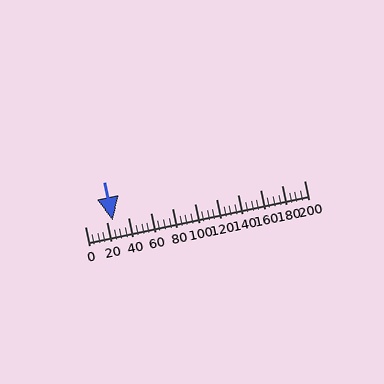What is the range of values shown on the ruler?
The ruler shows values from 0 to 200.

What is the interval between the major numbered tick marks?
The major tick marks are spaced 20 units apart.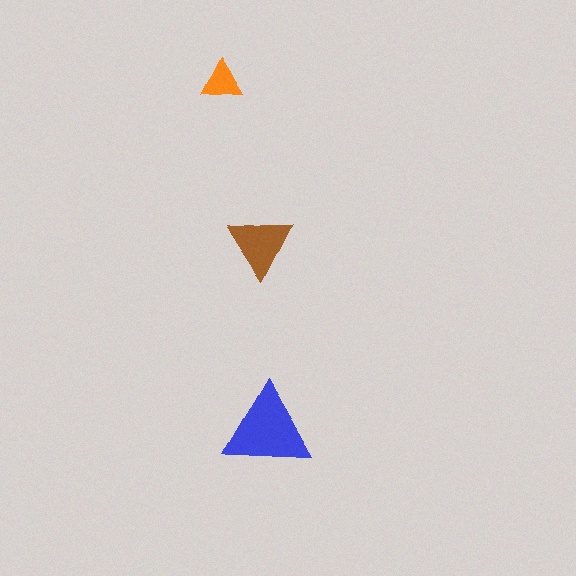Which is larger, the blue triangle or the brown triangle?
The blue one.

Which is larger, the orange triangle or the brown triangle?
The brown one.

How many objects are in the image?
There are 3 objects in the image.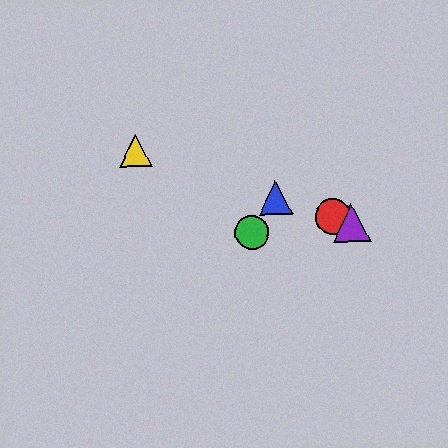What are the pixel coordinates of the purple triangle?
The purple triangle is at (352, 223).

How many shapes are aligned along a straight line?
4 shapes (the red circle, the blue triangle, the yellow triangle, the purple triangle) are aligned along a straight line.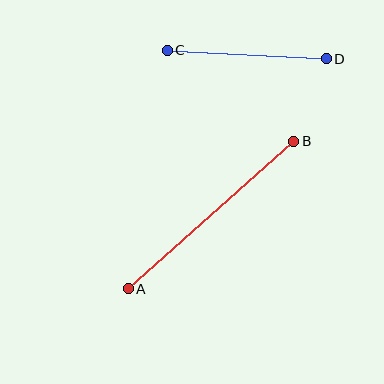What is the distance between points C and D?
The distance is approximately 160 pixels.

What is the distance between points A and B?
The distance is approximately 221 pixels.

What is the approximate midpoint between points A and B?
The midpoint is at approximately (211, 215) pixels.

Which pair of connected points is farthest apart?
Points A and B are farthest apart.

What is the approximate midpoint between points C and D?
The midpoint is at approximately (247, 54) pixels.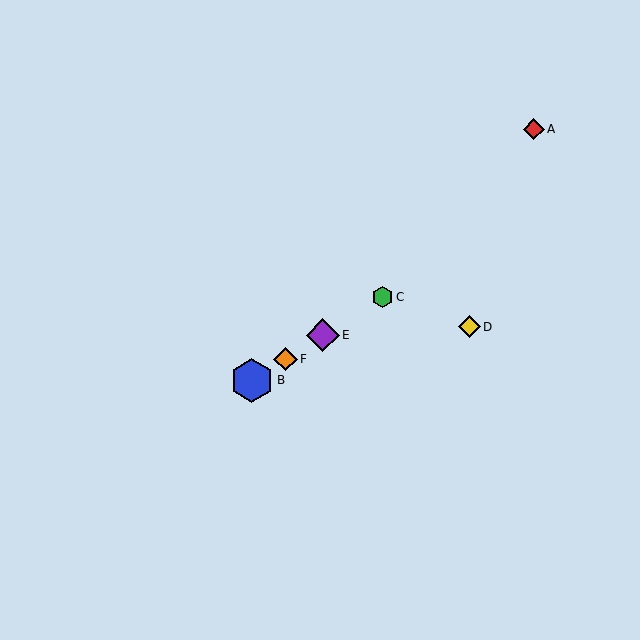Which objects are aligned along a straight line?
Objects B, C, E, F are aligned along a straight line.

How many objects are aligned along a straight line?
4 objects (B, C, E, F) are aligned along a straight line.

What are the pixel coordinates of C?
Object C is at (383, 297).